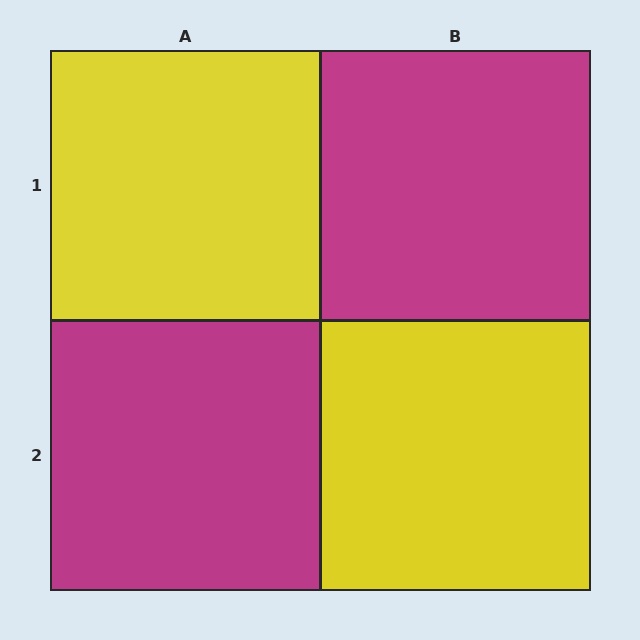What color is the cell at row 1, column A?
Yellow.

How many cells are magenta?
2 cells are magenta.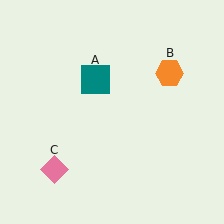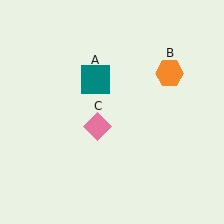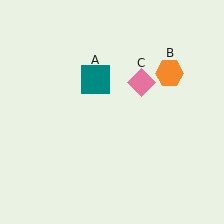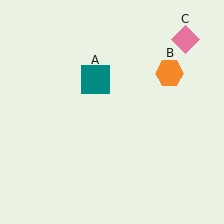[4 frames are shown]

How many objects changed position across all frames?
1 object changed position: pink diamond (object C).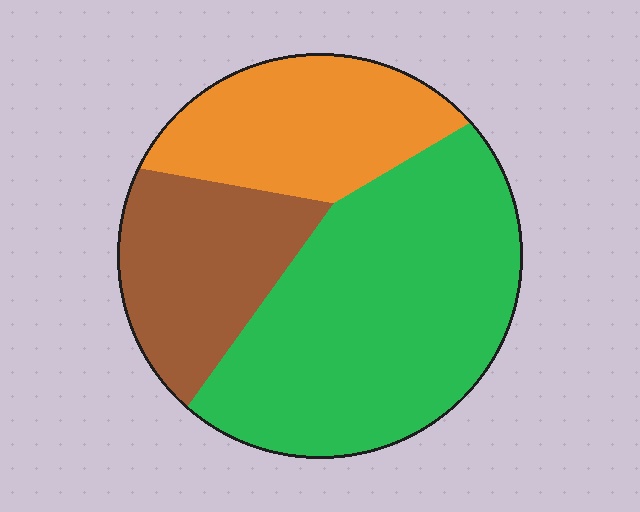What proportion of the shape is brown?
Brown takes up about one quarter (1/4) of the shape.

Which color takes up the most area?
Green, at roughly 50%.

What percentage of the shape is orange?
Orange covers roughly 25% of the shape.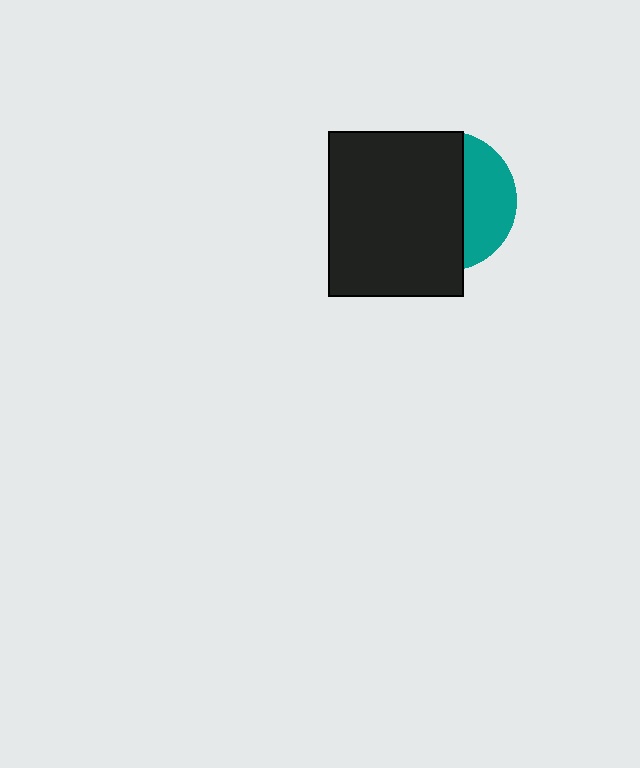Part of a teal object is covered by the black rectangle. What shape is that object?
It is a circle.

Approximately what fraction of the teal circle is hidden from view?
Roughly 65% of the teal circle is hidden behind the black rectangle.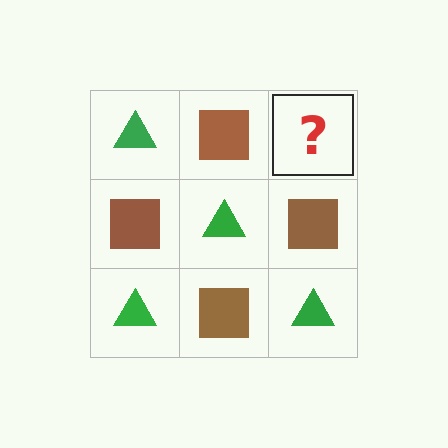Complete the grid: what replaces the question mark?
The question mark should be replaced with a green triangle.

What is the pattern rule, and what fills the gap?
The rule is that it alternates green triangle and brown square in a checkerboard pattern. The gap should be filled with a green triangle.